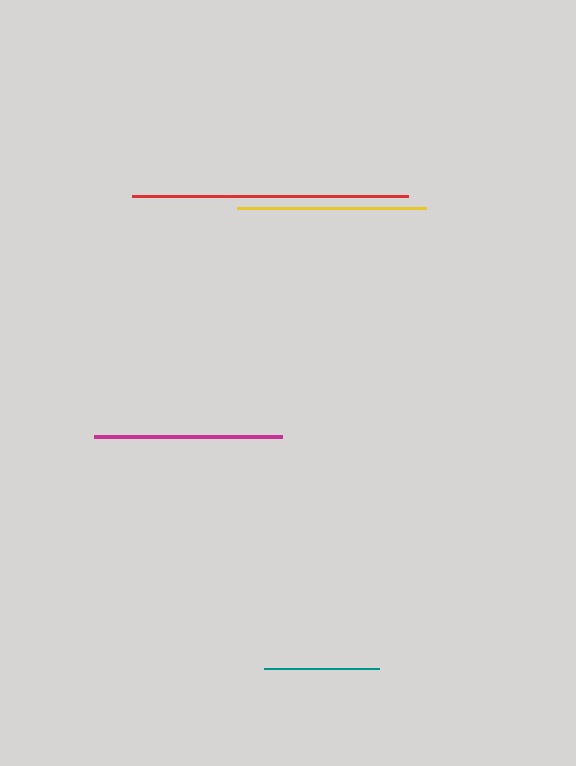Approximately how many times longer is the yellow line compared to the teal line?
The yellow line is approximately 1.6 times the length of the teal line.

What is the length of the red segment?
The red segment is approximately 277 pixels long.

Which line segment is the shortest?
The teal line is the shortest at approximately 116 pixels.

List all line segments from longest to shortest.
From longest to shortest: red, yellow, magenta, teal.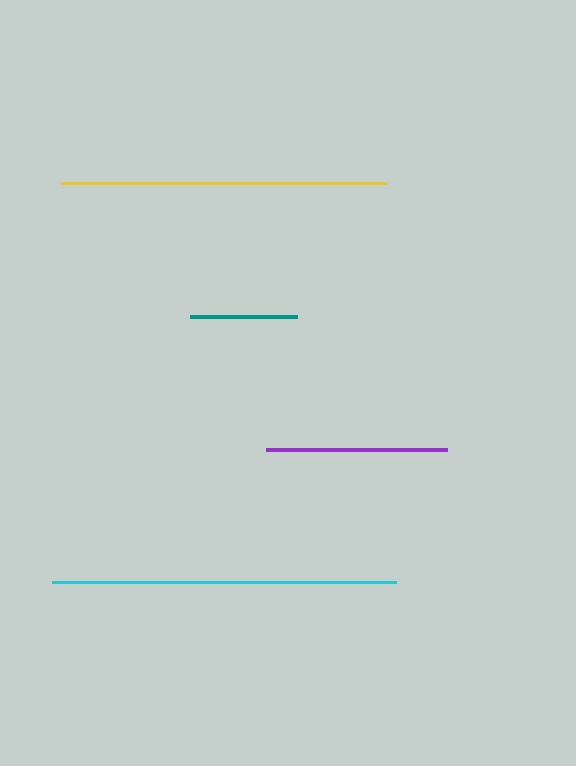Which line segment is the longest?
The cyan line is the longest at approximately 343 pixels.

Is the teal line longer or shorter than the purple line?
The purple line is longer than the teal line.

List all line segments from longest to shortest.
From longest to shortest: cyan, yellow, purple, teal.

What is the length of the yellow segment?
The yellow segment is approximately 326 pixels long.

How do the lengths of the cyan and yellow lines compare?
The cyan and yellow lines are approximately the same length.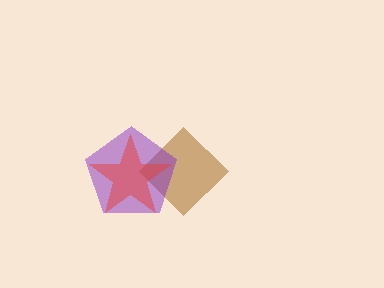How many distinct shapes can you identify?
There are 3 distinct shapes: a brown diamond, a purple pentagon, a red star.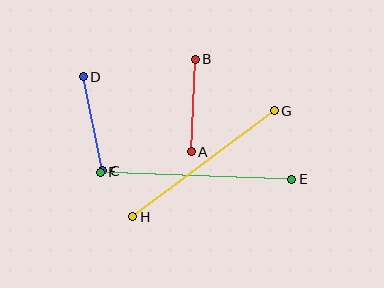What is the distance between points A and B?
The distance is approximately 92 pixels.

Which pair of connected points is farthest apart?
Points E and F are farthest apart.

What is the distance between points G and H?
The distance is approximately 177 pixels.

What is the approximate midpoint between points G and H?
The midpoint is at approximately (204, 164) pixels.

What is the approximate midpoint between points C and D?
The midpoint is at approximately (93, 124) pixels.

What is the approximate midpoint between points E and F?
The midpoint is at approximately (196, 176) pixels.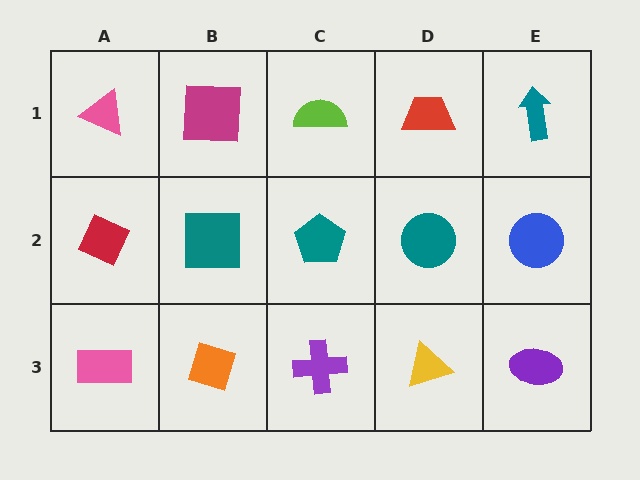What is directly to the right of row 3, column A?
An orange diamond.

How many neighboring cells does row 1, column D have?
3.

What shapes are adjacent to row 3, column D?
A teal circle (row 2, column D), a purple cross (row 3, column C), a purple ellipse (row 3, column E).